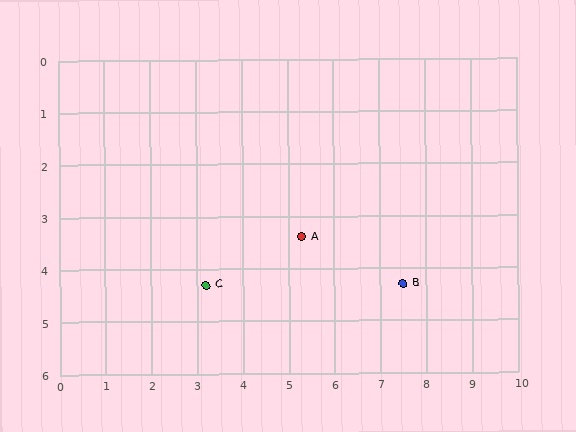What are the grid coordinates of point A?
Point A is at approximately (5.3, 3.4).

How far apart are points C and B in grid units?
Points C and B are about 4.3 grid units apart.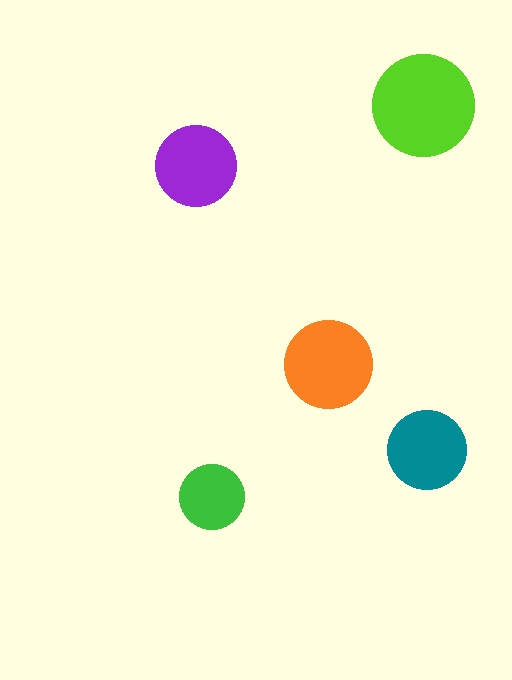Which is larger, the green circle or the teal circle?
The teal one.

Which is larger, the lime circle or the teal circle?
The lime one.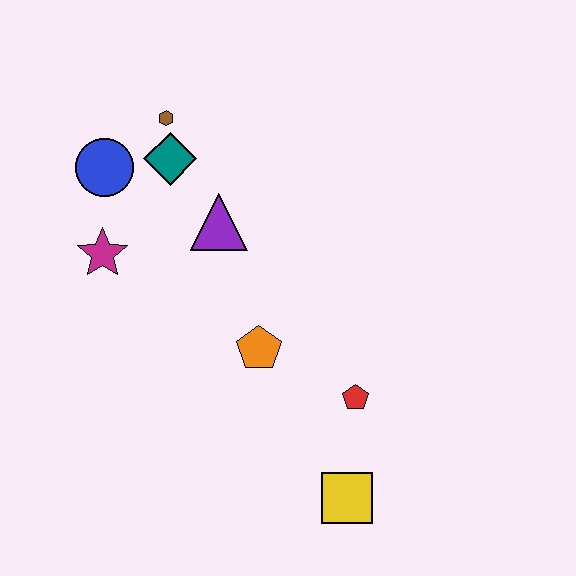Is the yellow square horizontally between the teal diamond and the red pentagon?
Yes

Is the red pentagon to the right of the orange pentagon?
Yes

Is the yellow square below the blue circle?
Yes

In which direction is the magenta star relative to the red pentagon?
The magenta star is to the left of the red pentagon.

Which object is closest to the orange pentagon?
The red pentagon is closest to the orange pentagon.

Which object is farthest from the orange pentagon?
The brown hexagon is farthest from the orange pentagon.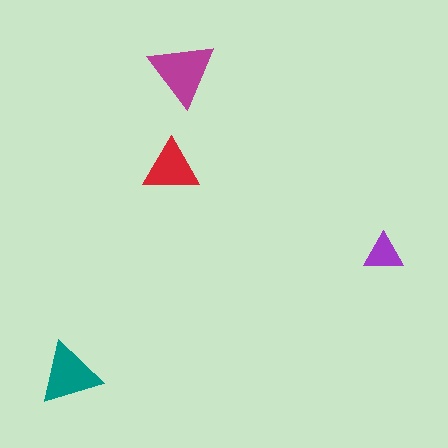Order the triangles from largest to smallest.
the magenta one, the teal one, the red one, the purple one.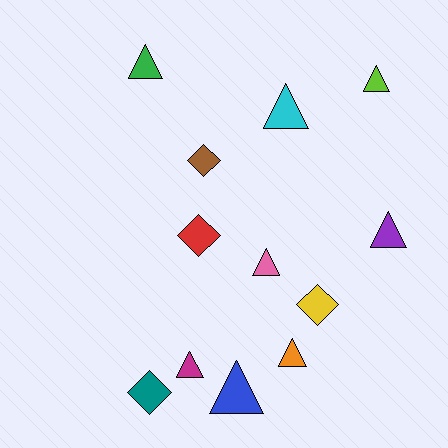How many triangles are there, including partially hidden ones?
There are 8 triangles.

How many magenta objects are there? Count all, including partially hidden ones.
There is 1 magenta object.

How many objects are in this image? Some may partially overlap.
There are 12 objects.